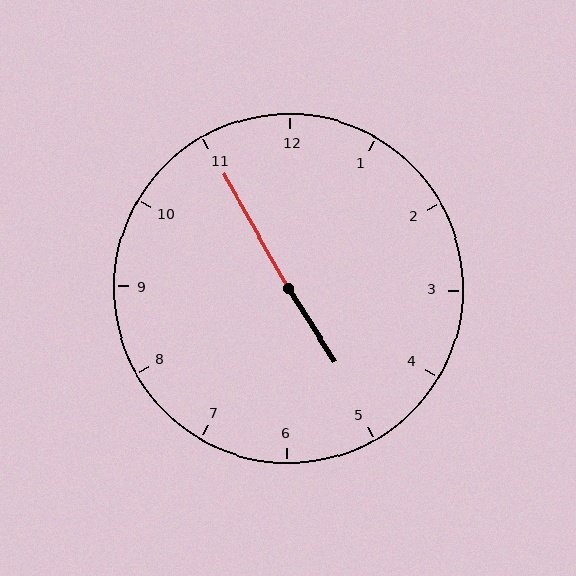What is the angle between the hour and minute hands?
Approximately 178 degrees.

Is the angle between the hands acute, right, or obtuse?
It is obtuse.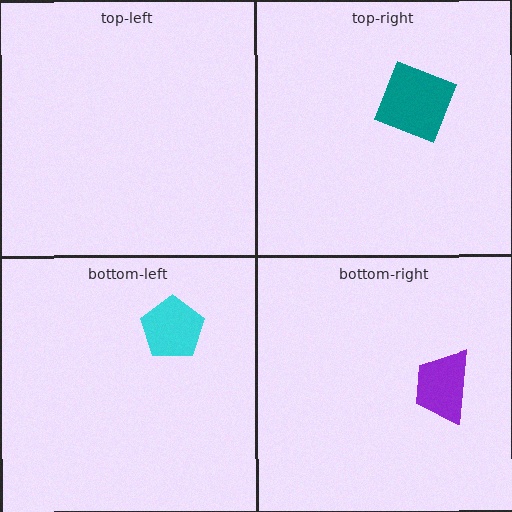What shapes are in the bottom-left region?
The cyan pentagon.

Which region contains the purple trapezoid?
The bottom-right region.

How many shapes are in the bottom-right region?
1.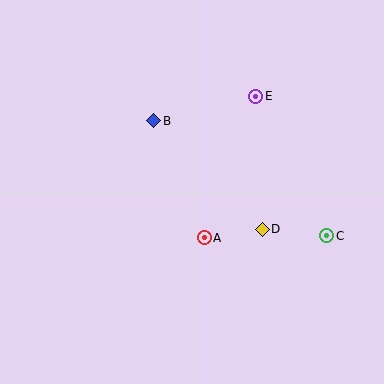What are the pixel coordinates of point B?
Point B is at (154, 121).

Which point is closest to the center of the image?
Point A at (204, 238) is closest to the center.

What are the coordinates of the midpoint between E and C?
The midpoint between E and C is at (291, 166).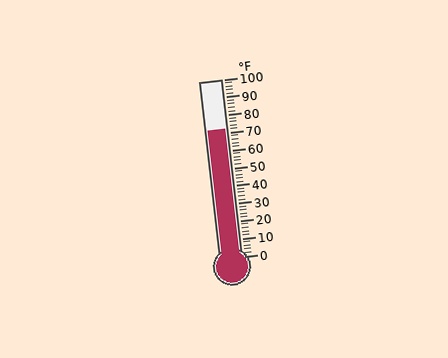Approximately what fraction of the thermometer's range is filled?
The thermometer is filled to approximately 70% of its range.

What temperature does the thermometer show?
The thermometer shows approximately 72°F.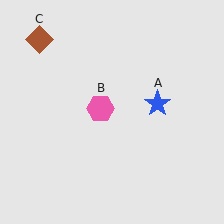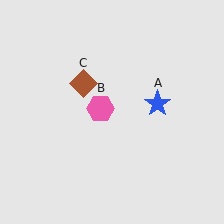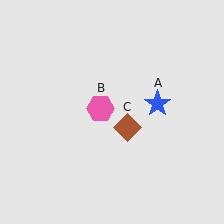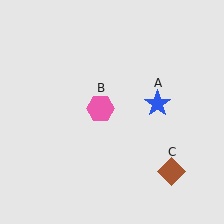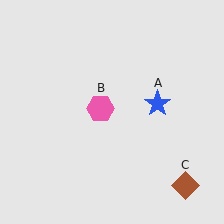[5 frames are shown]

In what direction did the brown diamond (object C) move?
The brown diamond (object C) moved down and to the right.